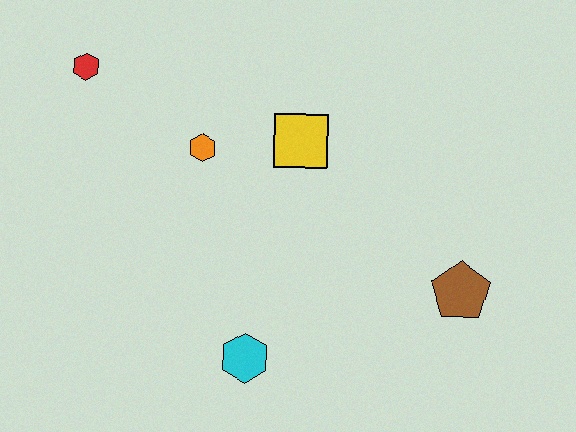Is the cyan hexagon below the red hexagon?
Yes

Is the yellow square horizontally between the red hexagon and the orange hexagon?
No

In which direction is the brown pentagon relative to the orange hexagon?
The brown pentagon is to the right of the orange hexagon.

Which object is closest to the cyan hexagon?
The orange hexagon is closest to the cyan hexagon.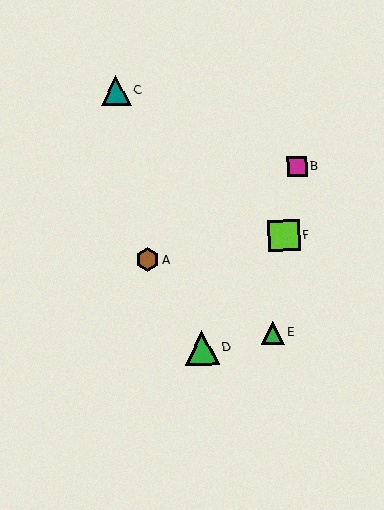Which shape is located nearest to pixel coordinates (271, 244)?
The lime square (labeled F) at (284, 236) is nearest to that location.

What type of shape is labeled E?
Shape E is a green triangle.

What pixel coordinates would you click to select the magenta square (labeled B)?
Click at (297, 167) to select the magenta square B.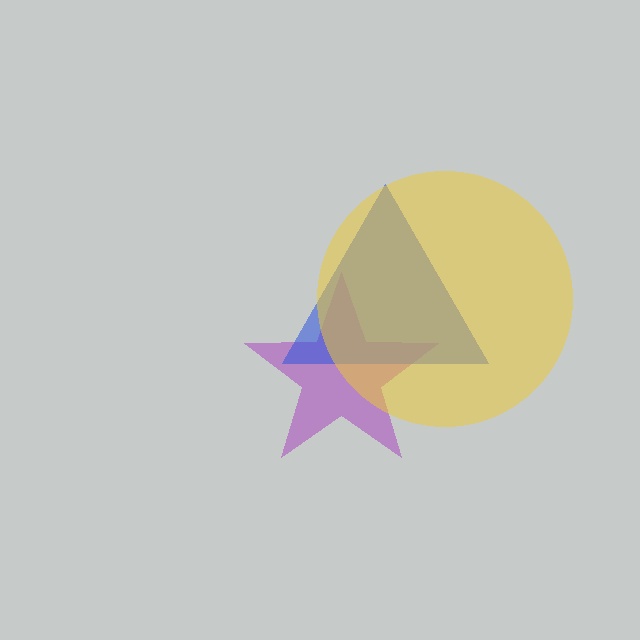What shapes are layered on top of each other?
The layered shapes are: a purple star, a blue triangle, a yellow circle.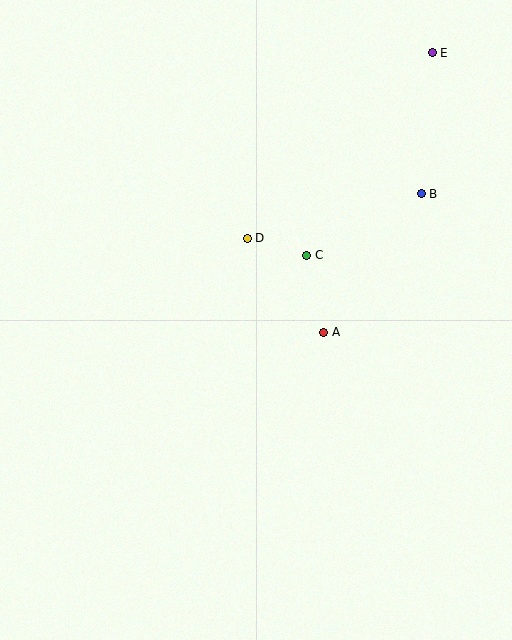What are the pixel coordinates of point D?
Point D is at (247, 238).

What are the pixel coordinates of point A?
Point A is at (324, 332).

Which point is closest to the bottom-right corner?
Point A is closest to the bottom-right corner.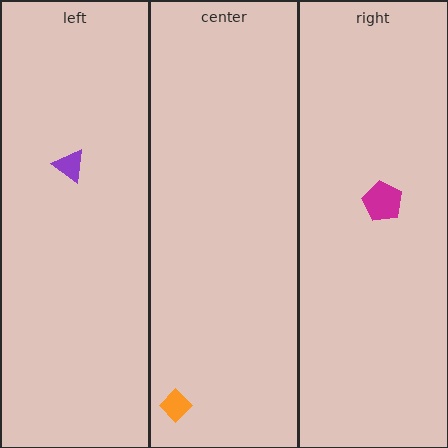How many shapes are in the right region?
1.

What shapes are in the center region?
The orange diamond.